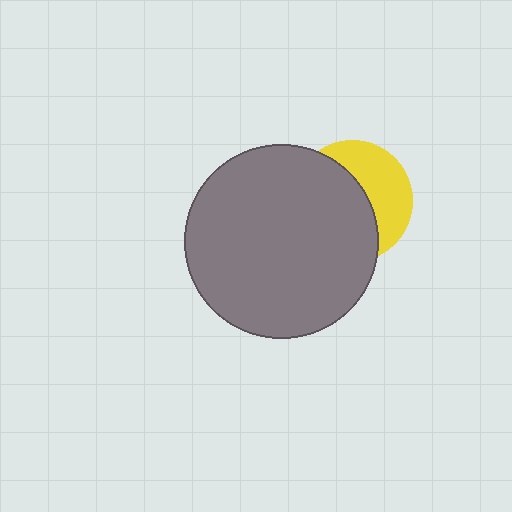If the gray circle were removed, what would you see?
You would see the complete yellow circle.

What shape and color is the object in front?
The object in front is a gray circle.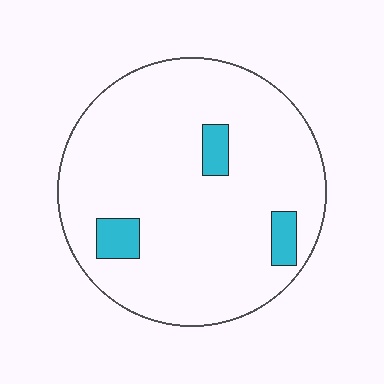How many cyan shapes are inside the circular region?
3.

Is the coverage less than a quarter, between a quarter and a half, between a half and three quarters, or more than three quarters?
Less than a quarter.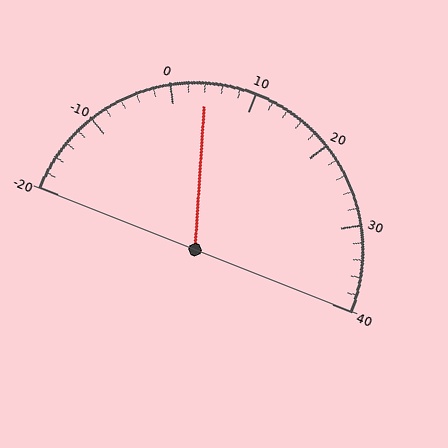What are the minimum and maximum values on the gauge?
The gauge ranges from -20 to 40.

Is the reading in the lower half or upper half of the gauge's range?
The reading is in the lower half of the range (-20 to 40).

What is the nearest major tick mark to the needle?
The nearest major tick mark is 0.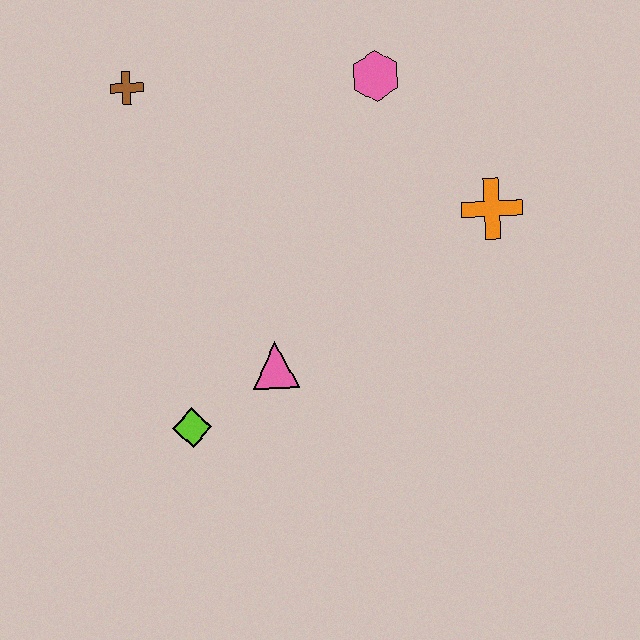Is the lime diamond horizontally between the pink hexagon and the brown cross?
Yes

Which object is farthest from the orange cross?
The brown cross is farthest from the orange cross.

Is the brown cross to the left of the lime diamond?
Yes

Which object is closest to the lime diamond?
The pink triangle is closest to the lime diamond.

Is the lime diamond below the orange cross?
Yes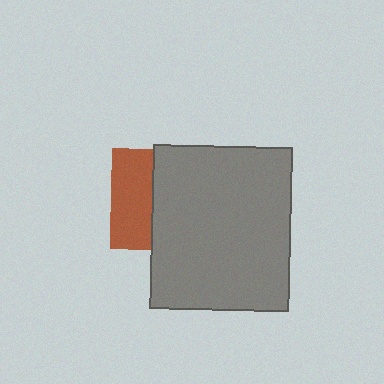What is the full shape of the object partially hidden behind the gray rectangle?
The partially hidden object is a brown square.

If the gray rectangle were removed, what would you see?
You would see the complete brown square.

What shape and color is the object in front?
The object in front is a gray rectangle.